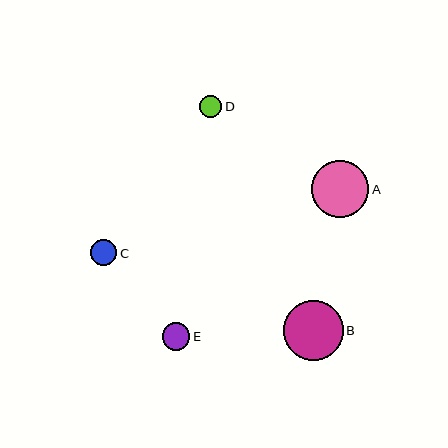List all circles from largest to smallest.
From largest to smallest: B, A, E, C, D.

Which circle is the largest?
Circle B is the largest with a size of approximately 60 pixels.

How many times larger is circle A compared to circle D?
Circle A is approximately 2.6 times the size of circle D.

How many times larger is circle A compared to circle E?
Circle A is approximately 2.1 times the size of circle E.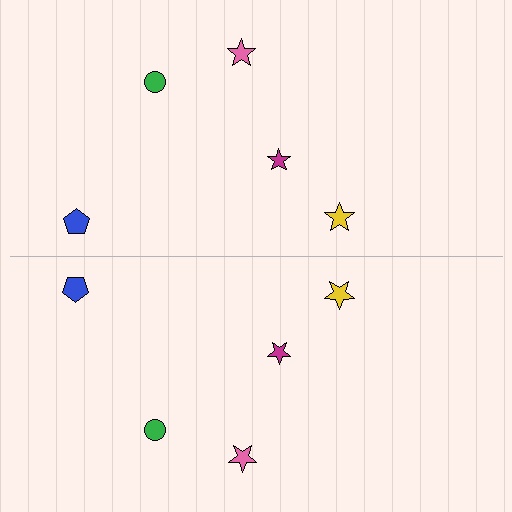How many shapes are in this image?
There are 10 shapes in this image.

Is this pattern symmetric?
Yes, this pattern has bilateral (reflection) symmetry.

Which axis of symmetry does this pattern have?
The pattern has a horizontal axis of symmetry running through the center of the image.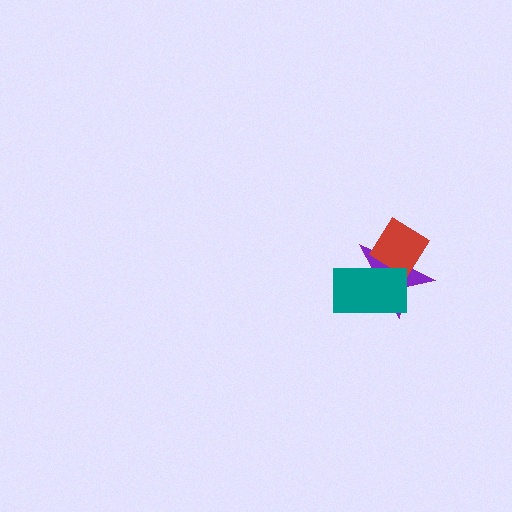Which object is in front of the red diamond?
The teal rectangle is in front of the red diamond.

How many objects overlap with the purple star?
2 objects overlap with the purple star.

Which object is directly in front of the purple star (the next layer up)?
The red diamond is directly in front of the purple star.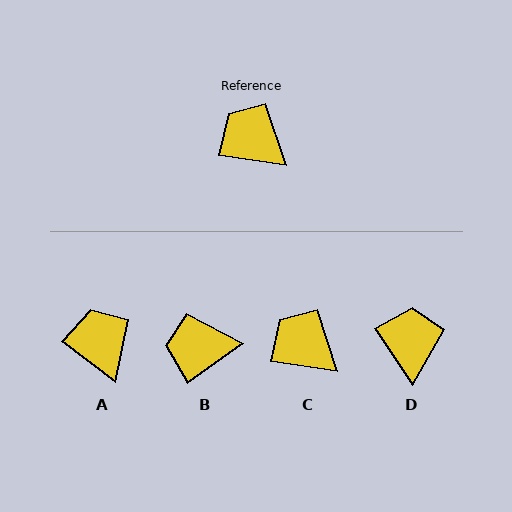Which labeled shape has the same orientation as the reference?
C.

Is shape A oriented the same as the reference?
No, it is off by about 30 degrees.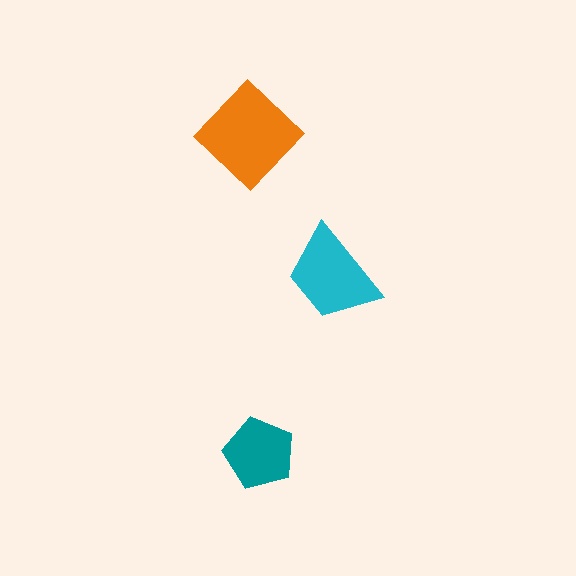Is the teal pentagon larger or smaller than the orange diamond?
Smaller.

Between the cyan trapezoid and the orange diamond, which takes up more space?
The orange diamond.